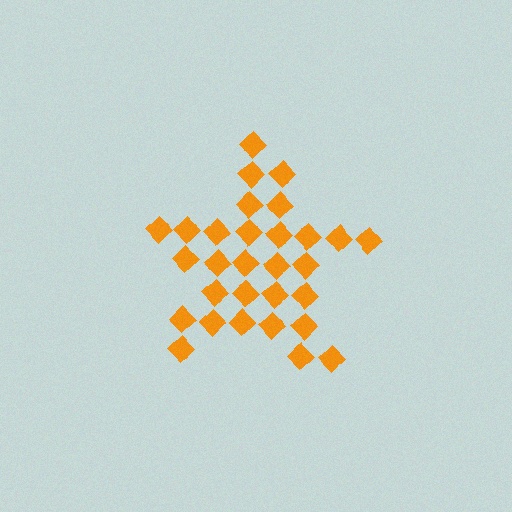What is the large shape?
The large shape is a star.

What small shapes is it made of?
It is made of small diamonds.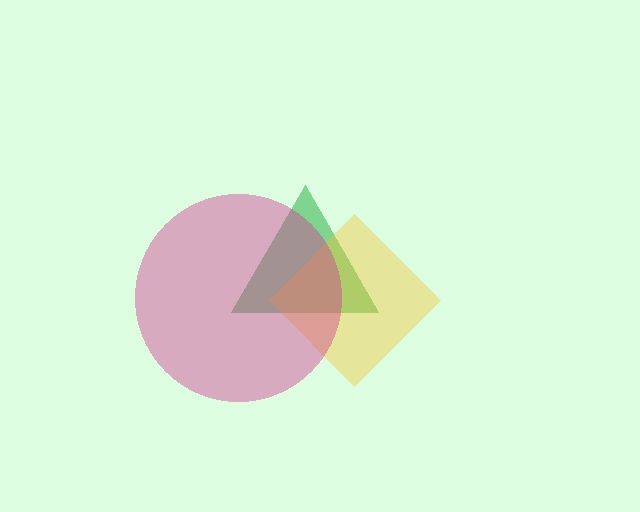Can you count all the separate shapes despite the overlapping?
Yes, there are 3 separate shapes.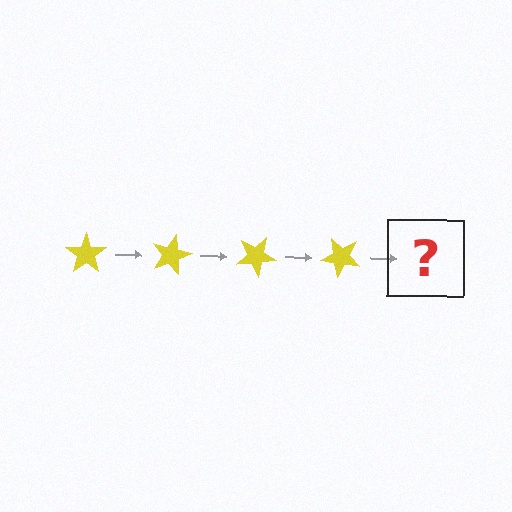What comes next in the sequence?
The next element should be a yellow star rotated 60 degrees.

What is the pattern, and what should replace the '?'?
The pattern is that the star rotates 15 degrees each step. The '?' should be a yellow star rotated 60 degrees.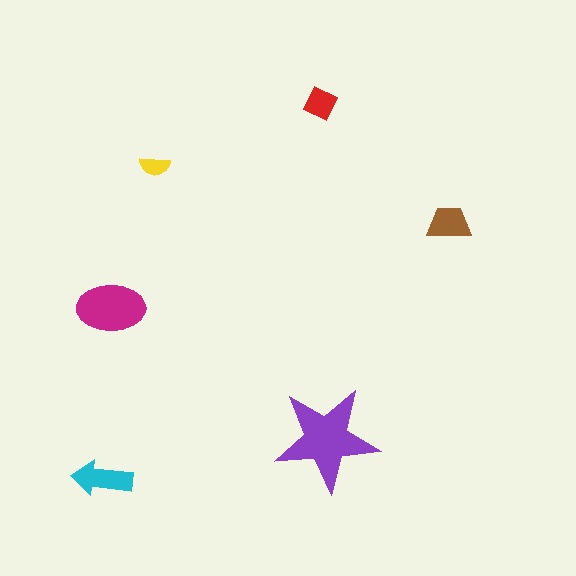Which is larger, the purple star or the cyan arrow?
The purple star.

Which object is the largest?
The purple star.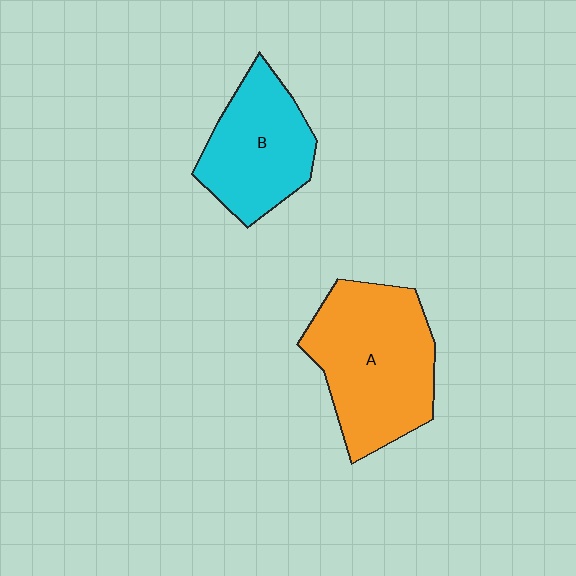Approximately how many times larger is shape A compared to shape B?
Approximately 1.4 times.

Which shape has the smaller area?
Shape B (cyan).